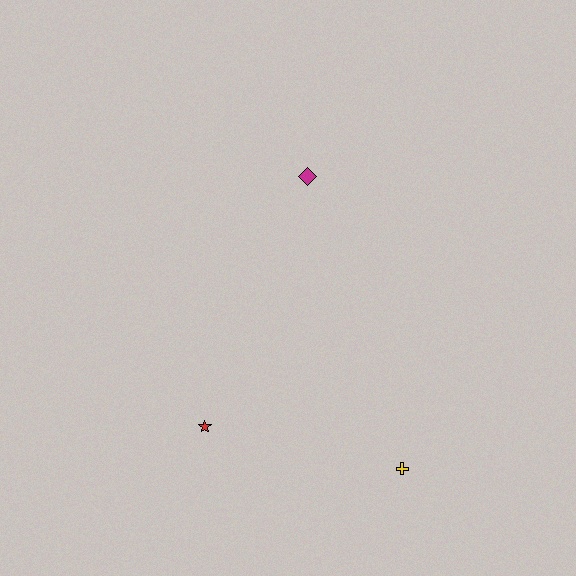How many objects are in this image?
There are 3 objects.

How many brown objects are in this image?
There are no brown objects.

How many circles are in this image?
There are no circles.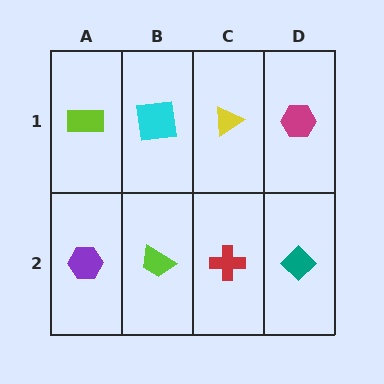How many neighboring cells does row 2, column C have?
3.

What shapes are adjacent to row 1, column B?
A lime trapezoid (row 2, column B), a lime rectangle (row 1, column A), a yellow triangle (row 1, column C).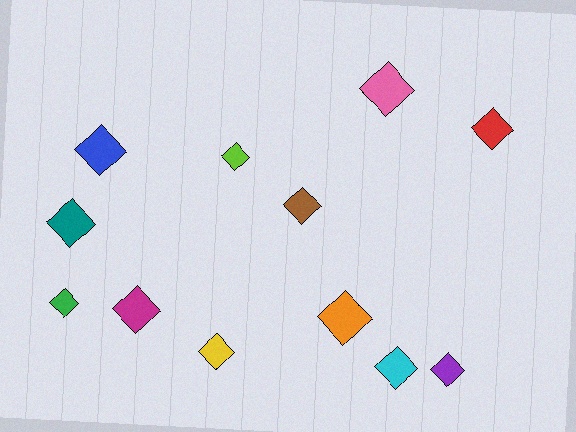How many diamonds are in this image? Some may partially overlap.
There are 12 diamonds.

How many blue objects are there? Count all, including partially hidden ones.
There is 1 blue object.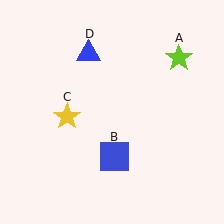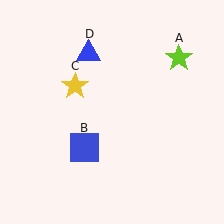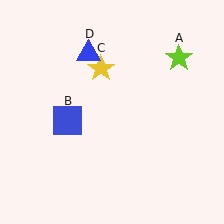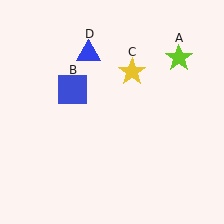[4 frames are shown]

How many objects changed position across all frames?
2 objects changed position: blue square (object B), yellow star (object C).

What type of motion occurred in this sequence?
The blue square (object B), yellow star (object C) rotated clockwise around the center of the scene.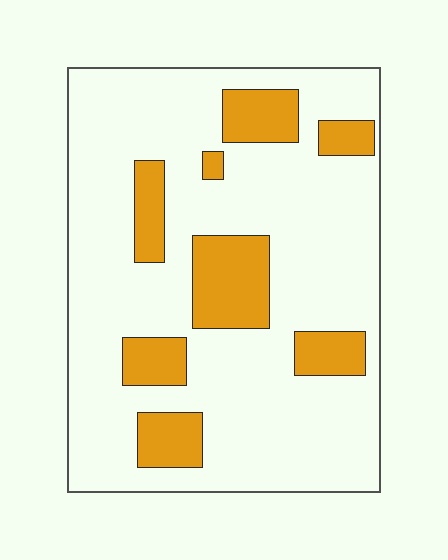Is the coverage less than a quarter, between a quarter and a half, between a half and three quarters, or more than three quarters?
Less than a quarter.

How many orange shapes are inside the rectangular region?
8.